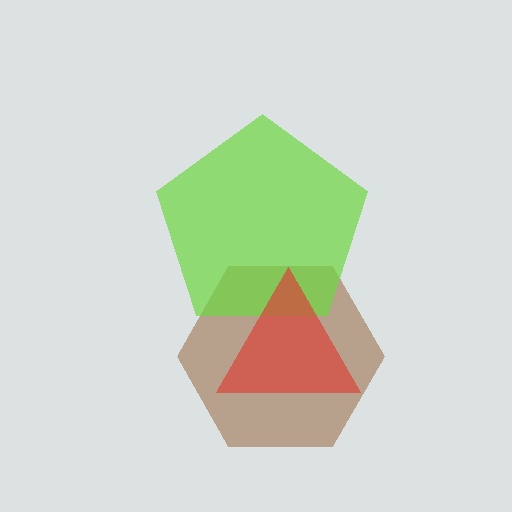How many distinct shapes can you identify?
There are 3 distinct shapes: a brown hexagon, a lime pentagon, a red triangle.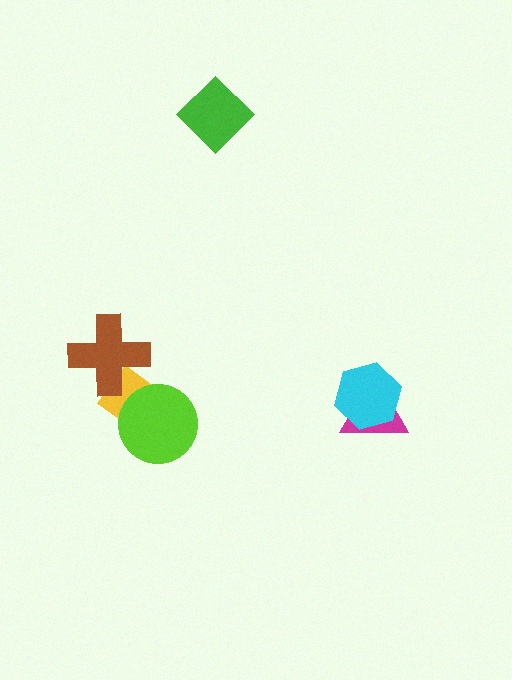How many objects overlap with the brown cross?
1 object overlaps with the brown cross.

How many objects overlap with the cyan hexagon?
1 object overlaps with the cyan hexagon.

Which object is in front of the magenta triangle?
The cyan hexagon is in front of the magenta triangle.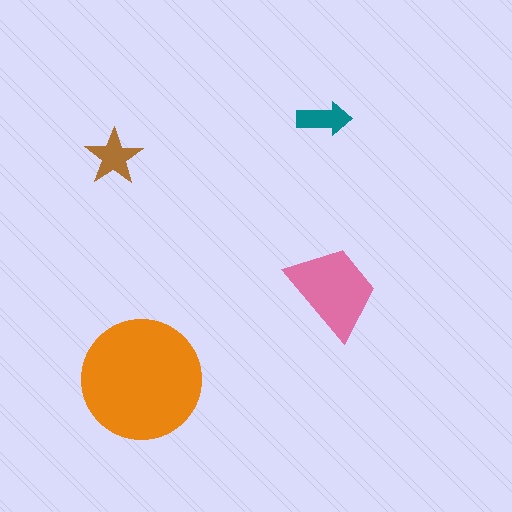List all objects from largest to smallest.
The orange circle, the pink trapezoid, the brown star, the teal arrow.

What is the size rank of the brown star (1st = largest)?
3rd.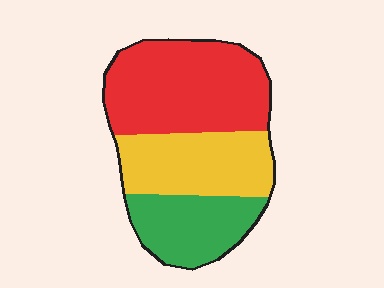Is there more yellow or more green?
Yellow.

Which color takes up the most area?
Red, at roughly 45%.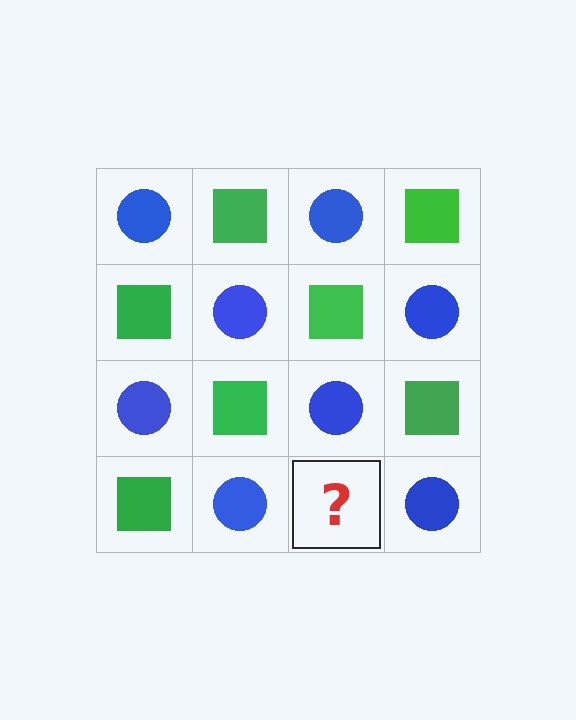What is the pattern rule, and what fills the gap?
The rule is that it alternates blue circle and green square in a checkerboard pattern. The gap should be filled with a green square.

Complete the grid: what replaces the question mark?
The question mark should be replaced with a green square.